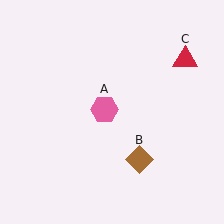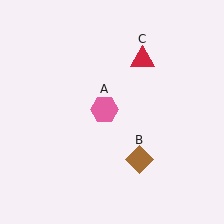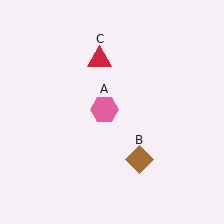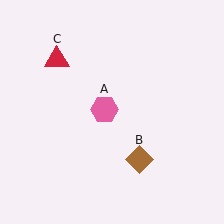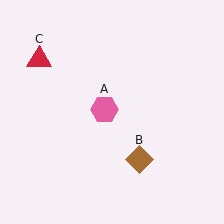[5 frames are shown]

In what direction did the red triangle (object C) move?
The red triangle (object C) moved left.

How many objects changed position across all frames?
1 object changed position: red triangle (object C).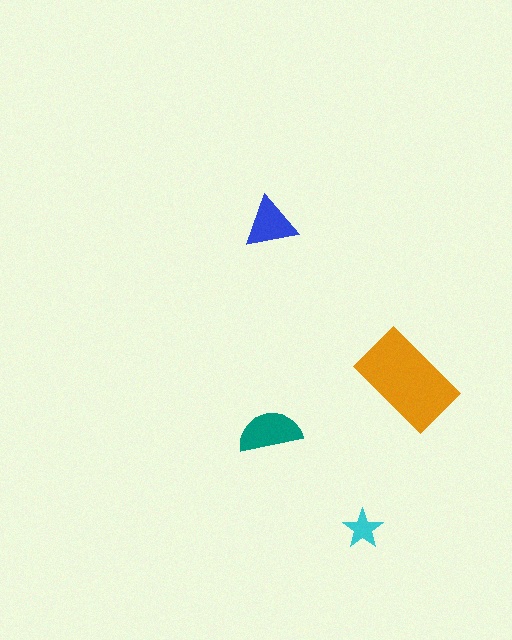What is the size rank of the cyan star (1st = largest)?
4th.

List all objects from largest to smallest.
The orange rectangle, the teal semicircle, the blue triangle, the cyan star.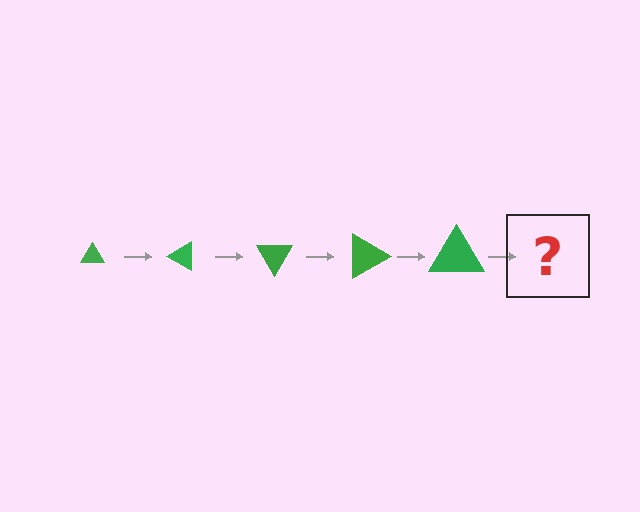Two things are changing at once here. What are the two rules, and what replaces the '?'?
The two rules are that the triangle grows larger each step and it rotates 30 degrees each step. The '?' should be a triangle, larger than the previous one and rotated 150 degrees from the start.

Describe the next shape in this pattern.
It should be a triangle, larger than the previous one and rotated 150 degrees from the start.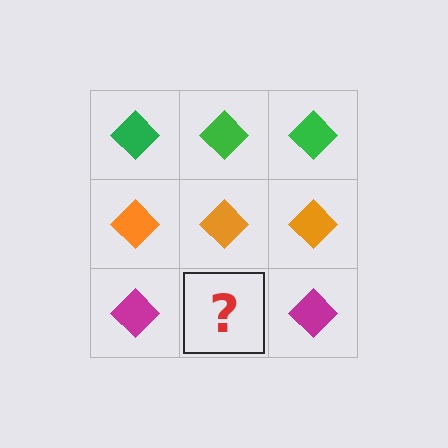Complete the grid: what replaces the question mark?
The question mark should be replaced with a magenta diamond.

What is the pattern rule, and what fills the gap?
The rule is that each row has a consistent color. The gap should be filled with a magenta diamond.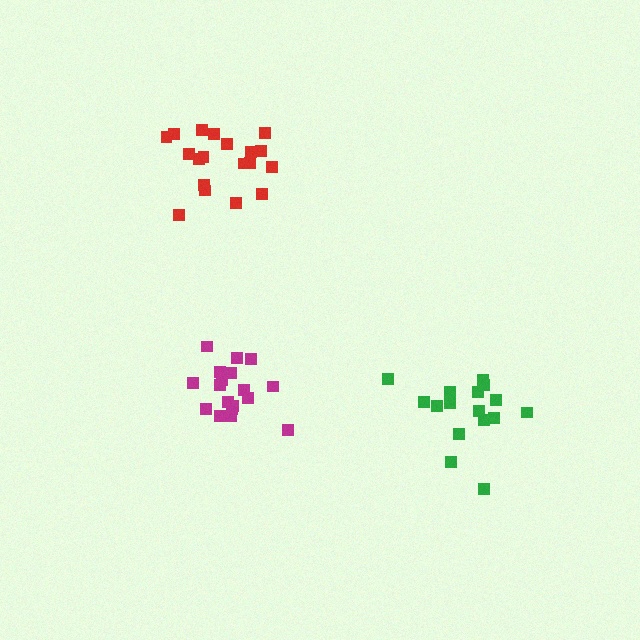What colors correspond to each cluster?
The clusters are colored: magenta, red, green.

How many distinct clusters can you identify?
There are 3 distinct clusters.